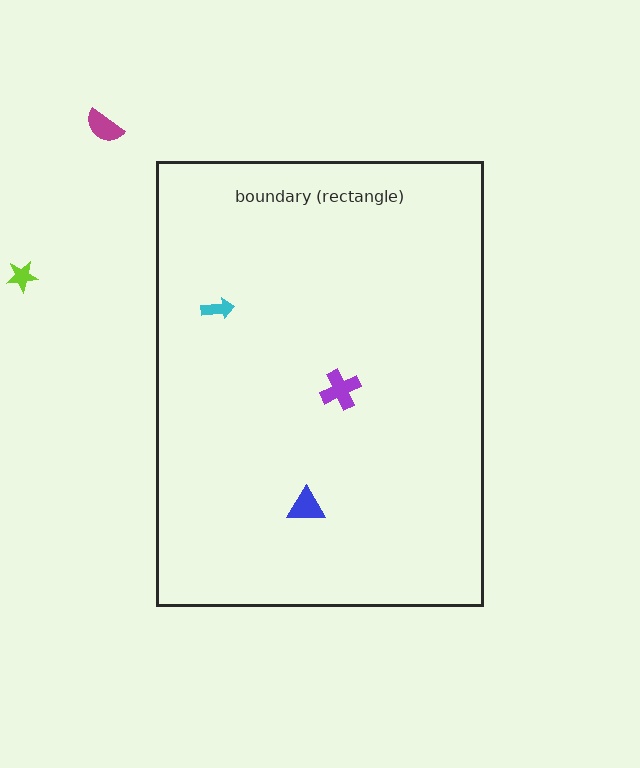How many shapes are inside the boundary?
3 inside, 2 outside.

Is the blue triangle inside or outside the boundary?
Inside.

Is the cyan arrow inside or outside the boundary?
Inside.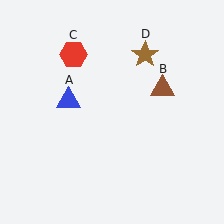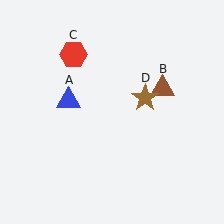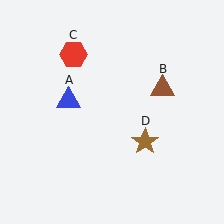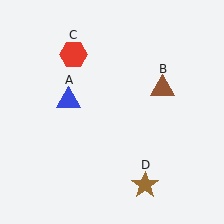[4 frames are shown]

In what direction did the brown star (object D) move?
The brown star (object D) moved down.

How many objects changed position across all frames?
1 object changed position: brown star (object D).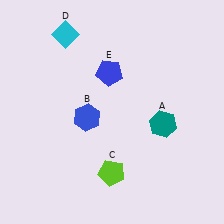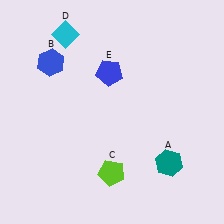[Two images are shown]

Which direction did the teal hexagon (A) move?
The teal hexagon (A) moved down.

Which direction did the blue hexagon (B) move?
The blue hexagon (B) moved up.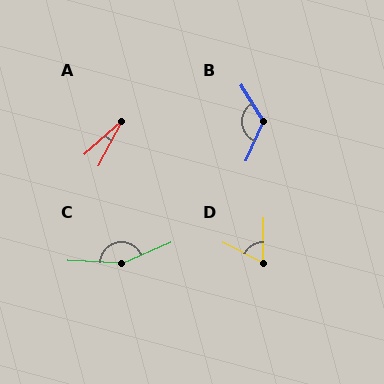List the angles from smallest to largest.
A (21°), D (65°), B (125°), C (154°).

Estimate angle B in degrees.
Approximately 125 degrees.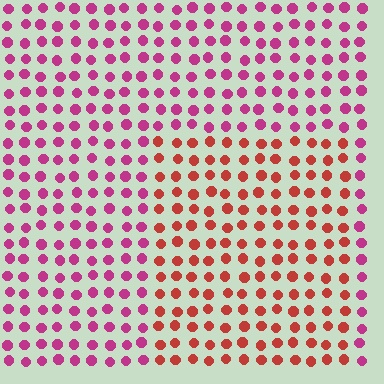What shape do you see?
I see a rectangle.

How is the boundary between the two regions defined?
The boundary is defined purely by a slight shift in hue (about 40 degrees). Spacing, size, and orientation are identical on both sides.